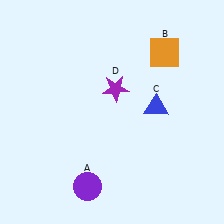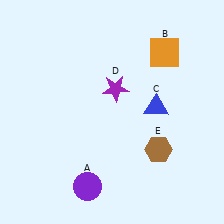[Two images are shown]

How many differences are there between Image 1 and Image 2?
There is 1 difference between the two images.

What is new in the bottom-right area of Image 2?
A brown hexagon (E) was added in the bottom-right area of Image 2.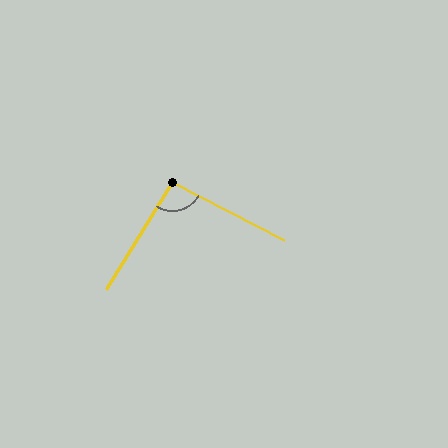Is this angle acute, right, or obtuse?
It is approximately a right angle.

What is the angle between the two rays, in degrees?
Approximately 94 degrees.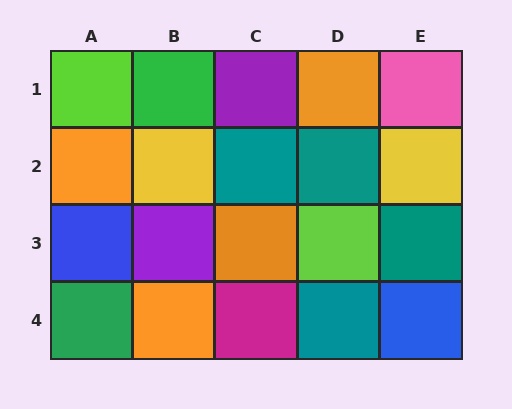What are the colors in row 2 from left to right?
Orange, yellow, teal, teal, yellow.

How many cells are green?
2 cells are green.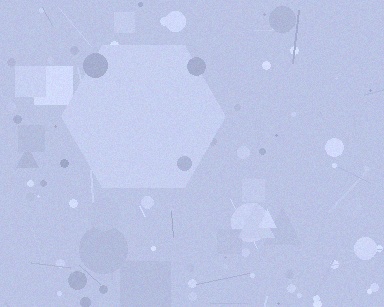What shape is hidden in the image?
A hexagon is hidden in the image.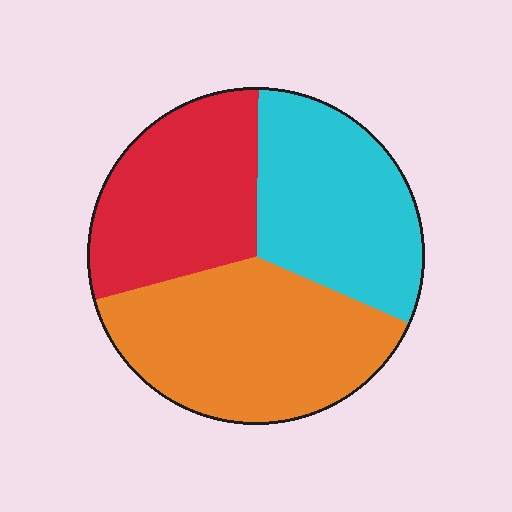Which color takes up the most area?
Orange, at roughly 40%.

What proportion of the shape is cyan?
Cyan covers around 30% of the shape.